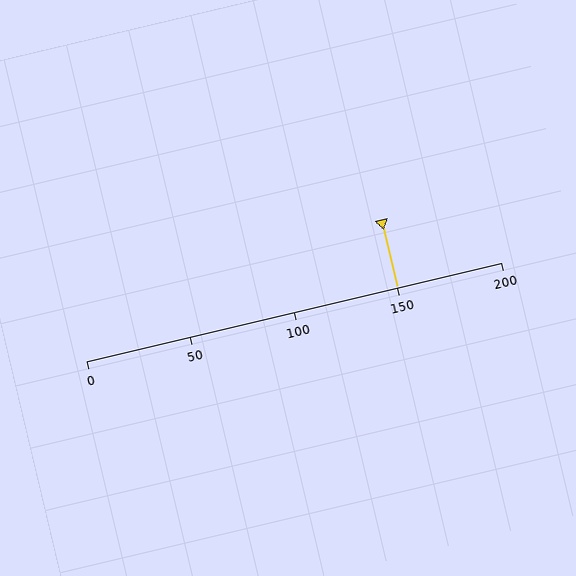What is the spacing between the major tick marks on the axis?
The major ticks are spaced 50 apart.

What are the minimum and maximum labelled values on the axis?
The axis runs from 0 to 200.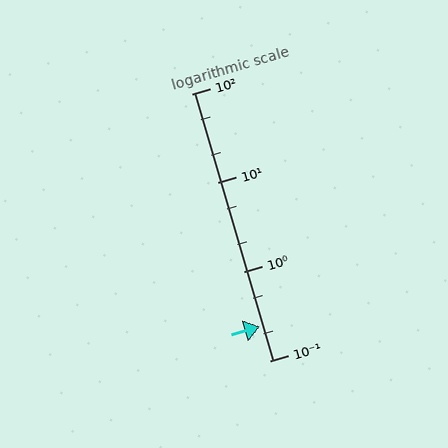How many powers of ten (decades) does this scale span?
The scale spans 3 decades, from 0.1 to 100.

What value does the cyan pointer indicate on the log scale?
The pointer indicates approximately 0.24.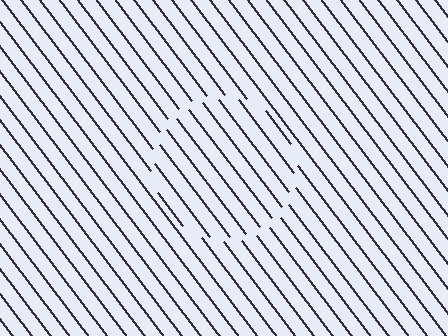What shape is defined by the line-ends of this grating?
An illusory circle. The interior of the shape contains the same grating, shifted by half a period — the contour is defined by the phase discontinuity where line-ends from the inner and outer gratings abut.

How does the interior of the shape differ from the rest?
The interior of the shape contains the same grating, shifted by half a period — the contour is defined by the phase discontinuity where line-ends from the inner and outer gratings abut.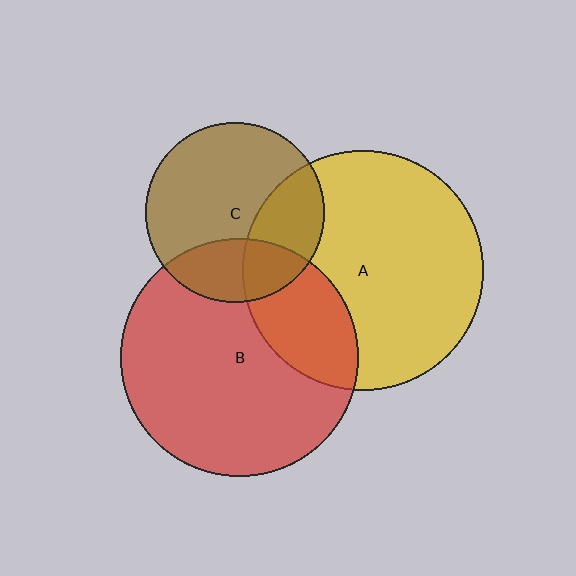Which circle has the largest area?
Circle A (yellow).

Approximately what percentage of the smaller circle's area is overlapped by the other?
Approximately 25%.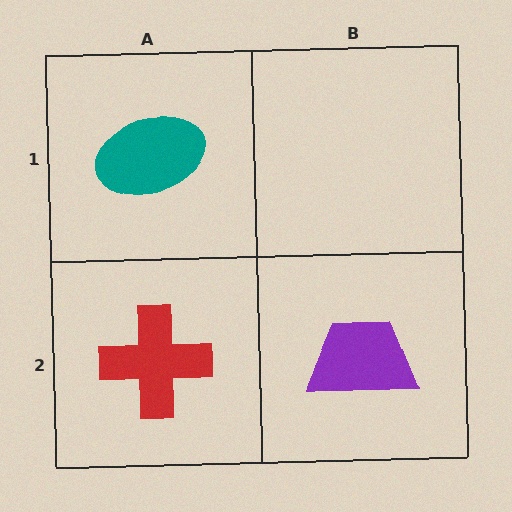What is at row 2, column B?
A purple trapezoid.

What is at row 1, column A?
A teal ellipse.